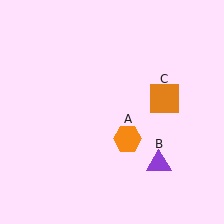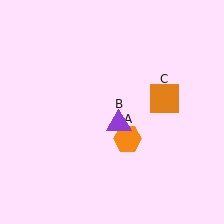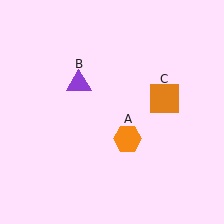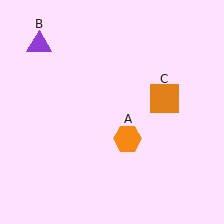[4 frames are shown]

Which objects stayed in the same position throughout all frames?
Orange hexagon (object A) and orange square (object C) remained stationary.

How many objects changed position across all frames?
1 object changed position: purple triangle (object B).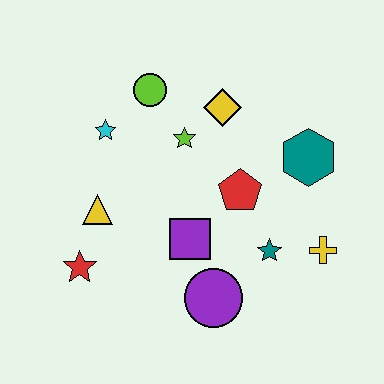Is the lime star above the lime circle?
No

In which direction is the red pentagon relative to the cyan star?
The red pentagon is to the right of the cyan star.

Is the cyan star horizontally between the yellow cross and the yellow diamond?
No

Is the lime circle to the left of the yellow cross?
Yes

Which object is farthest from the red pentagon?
The red star is farthest from the red pentagon.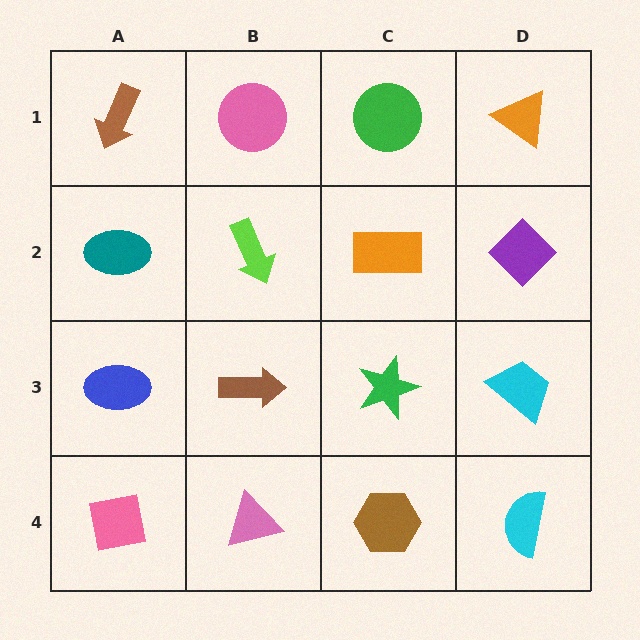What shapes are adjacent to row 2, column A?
A brown arrow (row 1, column A), a blue ellipse (row 3, column A), a lime arrow (row 2, column B).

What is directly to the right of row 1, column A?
A pink circle.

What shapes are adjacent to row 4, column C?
A green star (row 3, column C), a pink triangle (row 4, column B), a cyan semicircle (row 4, column D).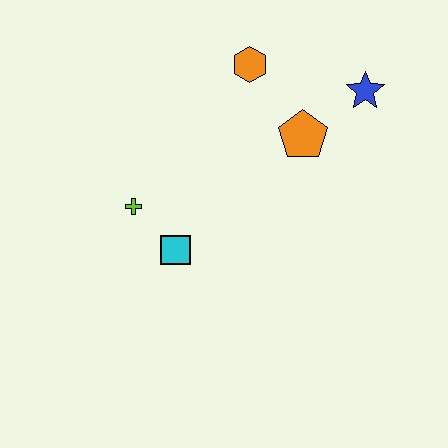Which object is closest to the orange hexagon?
The orange pentagon is closest to the orange hexagon.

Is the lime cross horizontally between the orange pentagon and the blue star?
No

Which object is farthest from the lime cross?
The blue star is farthest from the lime cross.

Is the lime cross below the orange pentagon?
Yes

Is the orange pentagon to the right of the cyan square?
Yes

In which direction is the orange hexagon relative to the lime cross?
The orange hexagon is above the lime cross.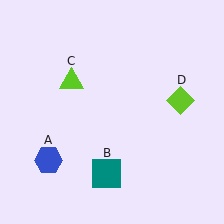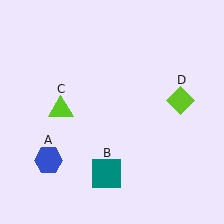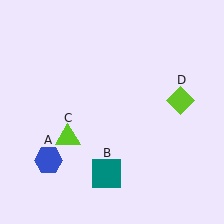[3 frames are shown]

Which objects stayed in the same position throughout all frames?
Blue hexagon (object A) and teal square (object B) and lime diamond (object D) remained stationary.